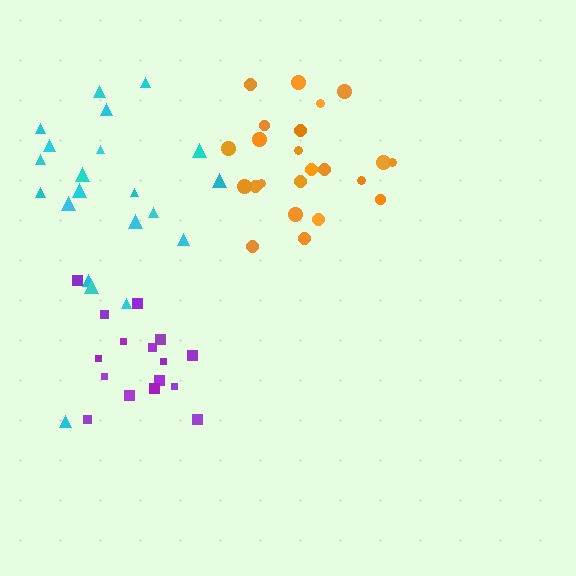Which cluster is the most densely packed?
Orange.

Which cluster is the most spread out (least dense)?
Cyan.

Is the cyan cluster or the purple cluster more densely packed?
Purple.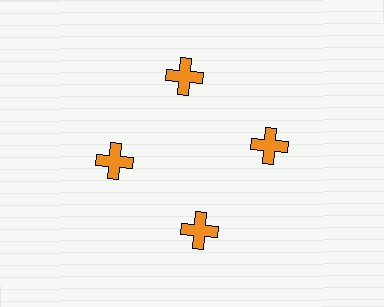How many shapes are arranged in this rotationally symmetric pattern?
There are 4 shapes, arranged in 4 groups of 1.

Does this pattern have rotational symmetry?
Yes, this pattern has 4-fold rotational symmetry. It looks the same after rotating 90 degrees around the center.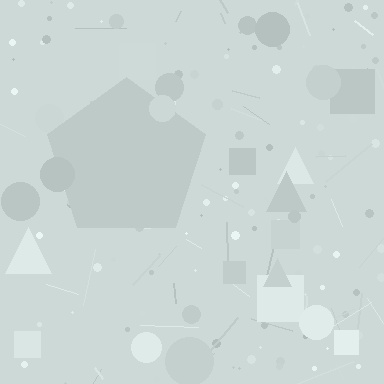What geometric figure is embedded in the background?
A pentagon is embedded in the background.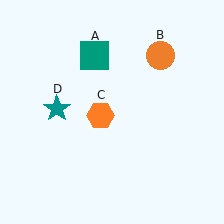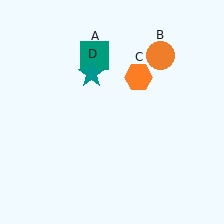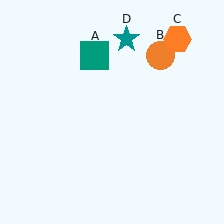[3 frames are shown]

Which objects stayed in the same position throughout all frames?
Teal square (object A) and orange circle (object B) remained stationary.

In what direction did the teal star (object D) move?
The teal star (object D) moved up and to the right.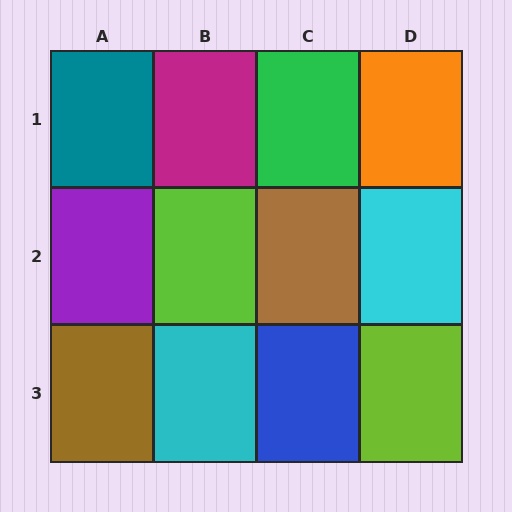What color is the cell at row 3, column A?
Brown.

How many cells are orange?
1 cell is orange.